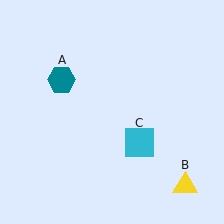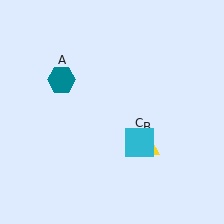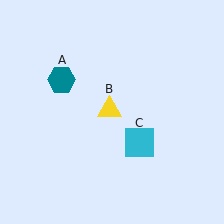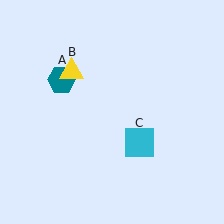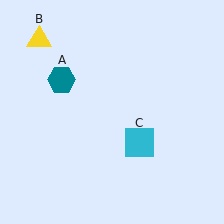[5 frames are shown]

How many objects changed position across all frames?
1 object changed position: yellow triangle (object B).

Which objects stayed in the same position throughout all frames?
Teal hexagon (object A) and cyan square (object C) remained stationary.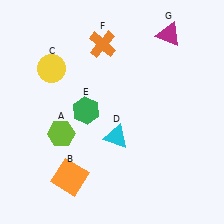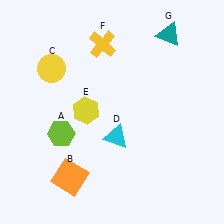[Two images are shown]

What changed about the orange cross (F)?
In Image 1, F is orange. In Image 2, it changed to yellow.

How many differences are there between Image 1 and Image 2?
There are 3 differences between the two images.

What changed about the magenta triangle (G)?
In Image 1, G is magenta. In Image 2, it changed to teal.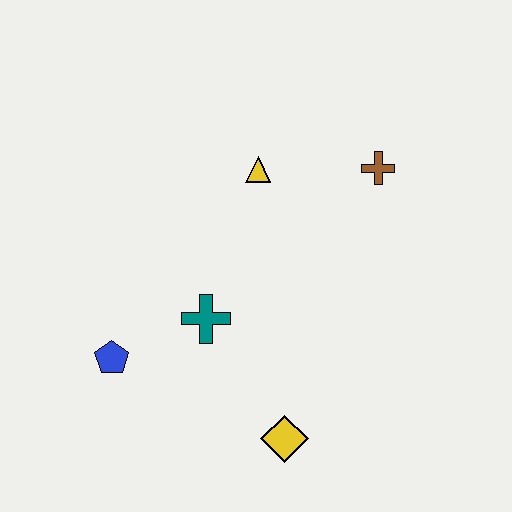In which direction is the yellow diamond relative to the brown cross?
The yellow diamond is below the brown cross.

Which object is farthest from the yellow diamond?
The brown cross is farthest from the yellow diamond.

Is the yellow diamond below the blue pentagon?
Yes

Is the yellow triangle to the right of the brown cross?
No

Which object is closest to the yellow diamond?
The teal cross is closest to the yellow diamond.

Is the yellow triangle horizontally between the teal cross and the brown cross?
Yes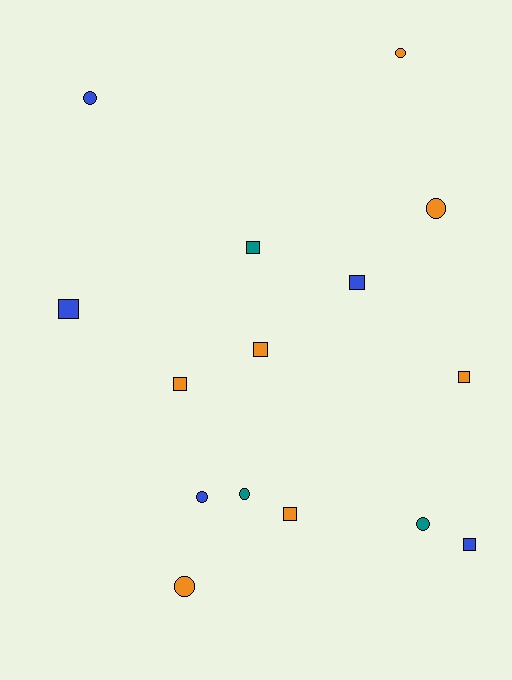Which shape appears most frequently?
Square, with 8 objects.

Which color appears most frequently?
Orange, with 7 objects.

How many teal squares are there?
There is 1 teal square.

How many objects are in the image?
There are 15 objects.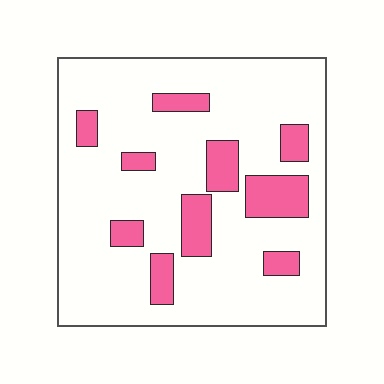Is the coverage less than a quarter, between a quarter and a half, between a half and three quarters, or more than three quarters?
Less than a quarter.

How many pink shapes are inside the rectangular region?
10.